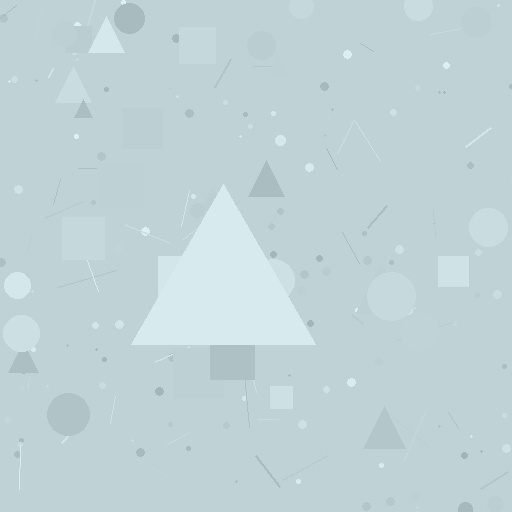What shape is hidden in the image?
A triangle is hidden in the image.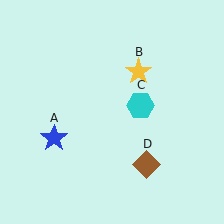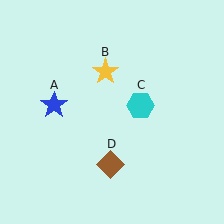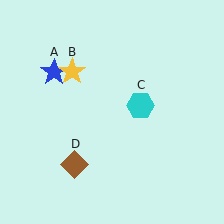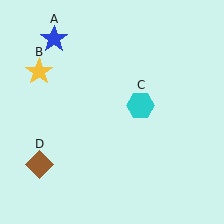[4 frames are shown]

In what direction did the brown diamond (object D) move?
The brown diamond (object D) moved left.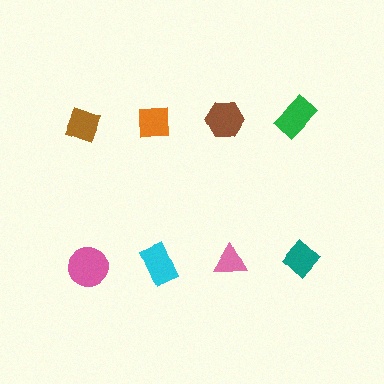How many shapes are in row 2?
4 shapes.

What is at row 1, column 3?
A brown hexagon.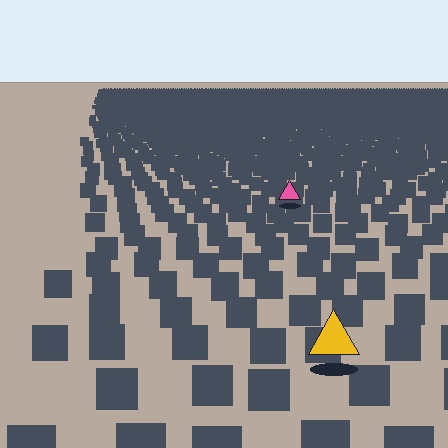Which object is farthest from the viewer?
The pink triangle is farthest from the viewer. It appears smaller and the ground texture around it is denser.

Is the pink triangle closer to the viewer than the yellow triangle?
No. The yellow triangle is closer — you can tell from the texture gradient: the ground texture is coarser near it.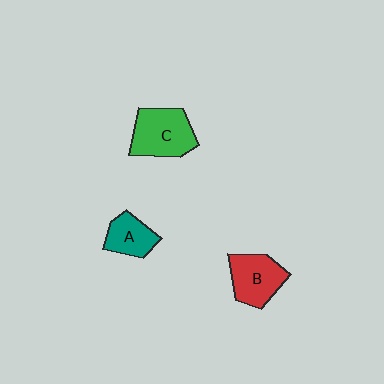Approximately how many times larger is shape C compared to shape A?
Approximately 1.6 times.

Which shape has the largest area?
Shape C (green).